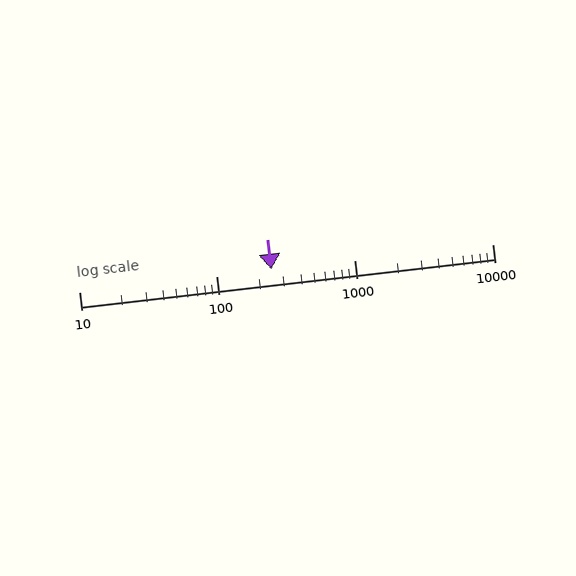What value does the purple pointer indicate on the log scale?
The pointer indicates approximately 250.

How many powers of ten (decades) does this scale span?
The scale spans 3 decades, from 10 to 10000.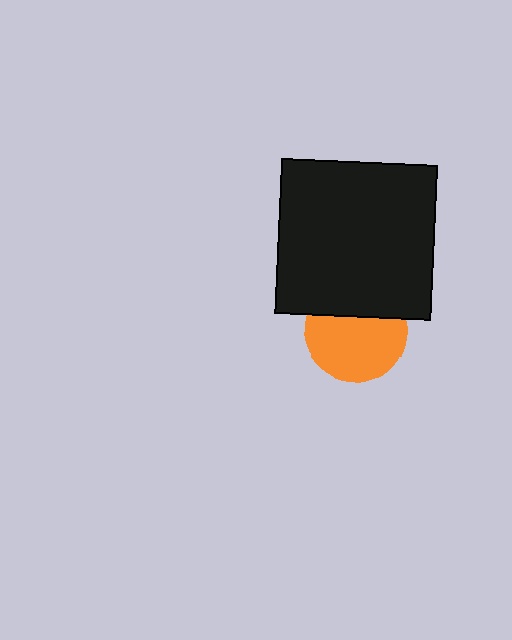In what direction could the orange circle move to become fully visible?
The orange circle could move down. That would shift it out from behind the black square entirely.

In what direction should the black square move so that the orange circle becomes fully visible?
The black square should move up. That is the shortest direction to clear the overlap and leave the orange circle fully visible.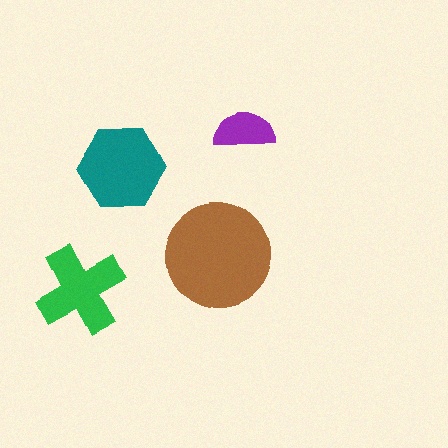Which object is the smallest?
The purple semicircle.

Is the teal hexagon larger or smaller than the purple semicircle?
Larger.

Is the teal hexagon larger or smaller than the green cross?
Larger.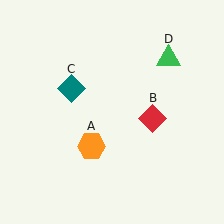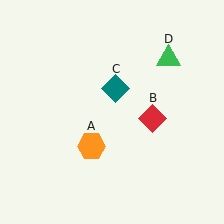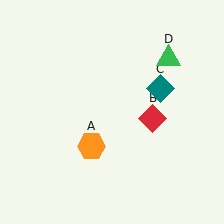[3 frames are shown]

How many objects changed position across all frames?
1 object changed position: teal diamond (object C).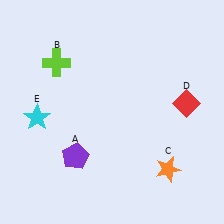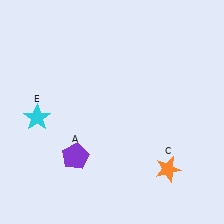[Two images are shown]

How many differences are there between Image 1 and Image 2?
There are 2 differences between the two images.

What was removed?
The lime cross (B), the red diamond (D) were removed in Image 2.